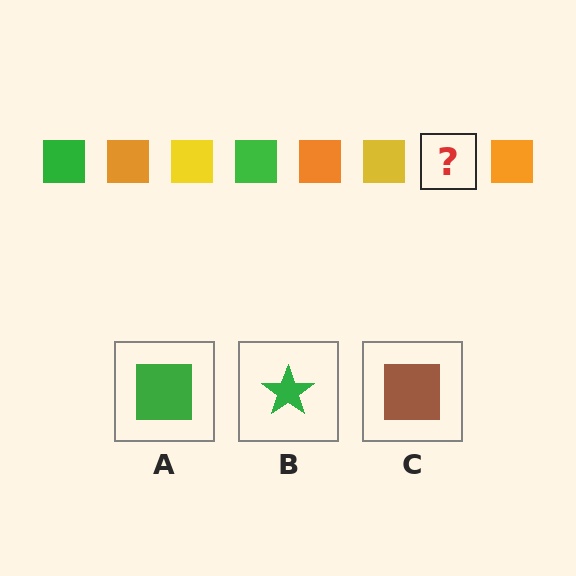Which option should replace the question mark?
Option A.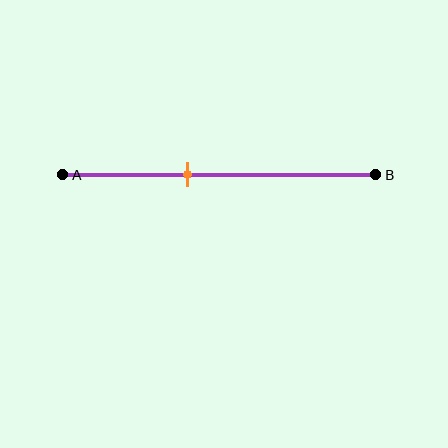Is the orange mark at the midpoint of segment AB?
No, the mark is at about 40% from A, not at the 50% midpoint.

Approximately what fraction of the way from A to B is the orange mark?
The orange mark is approximately 40% of the way from A to B.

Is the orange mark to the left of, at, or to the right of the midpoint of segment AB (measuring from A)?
The orange mark is to the left of the midpoint of segment AB.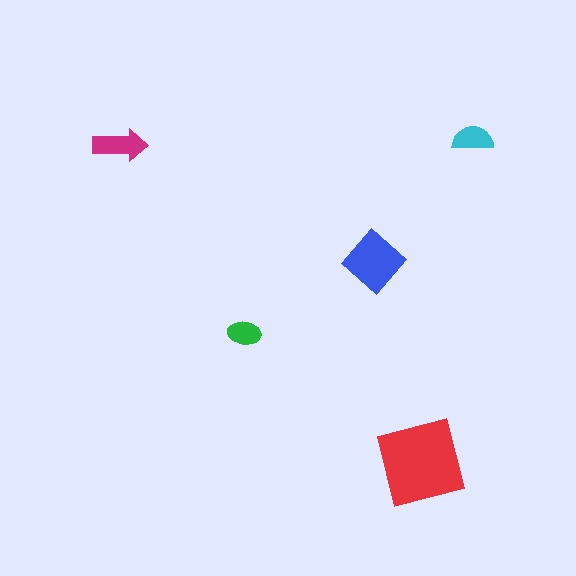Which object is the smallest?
The green ellipse.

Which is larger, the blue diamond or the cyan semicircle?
The blue diamond.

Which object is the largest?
The red square.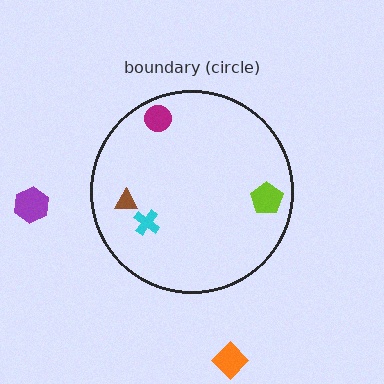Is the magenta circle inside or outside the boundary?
Inside.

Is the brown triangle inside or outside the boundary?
Inside.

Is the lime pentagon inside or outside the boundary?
Inside.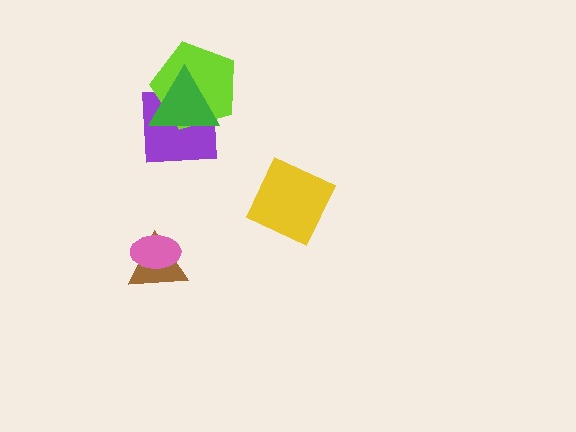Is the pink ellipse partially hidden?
No, no other shape covers it.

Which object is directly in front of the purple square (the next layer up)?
The lime pentagon is directly in front of the purple square.